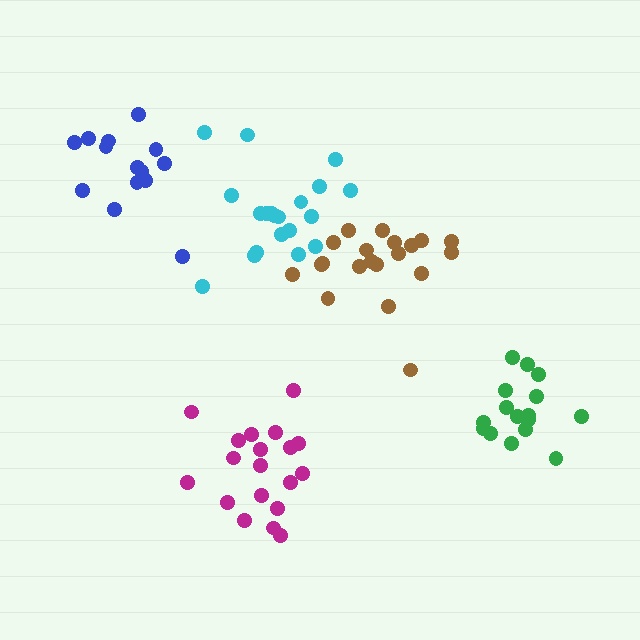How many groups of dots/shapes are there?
There are 5 groups.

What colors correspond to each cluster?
The clusters are colored: green, cyan, brown, blue, magenta.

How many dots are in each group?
Group 1: 16 dots, Group 2: 20 dots, Group 3: 20 dots, Group 4: 14 dots, Group 5: 19 dots (89 total).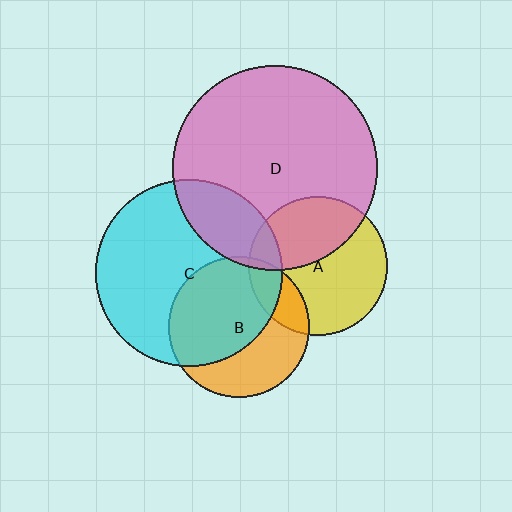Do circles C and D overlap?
Yes.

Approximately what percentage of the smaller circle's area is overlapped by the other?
Approximately 20%.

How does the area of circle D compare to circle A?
Approximately 2.2 times.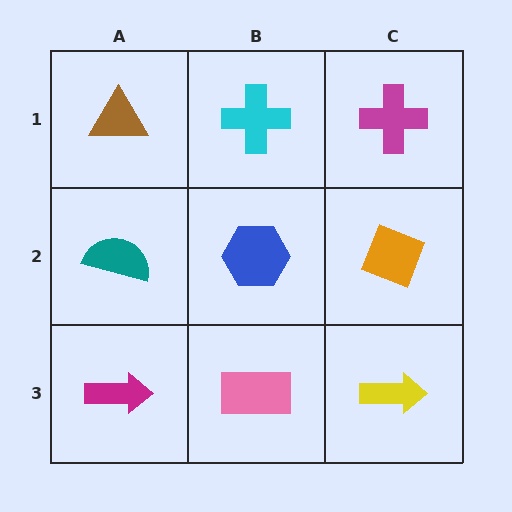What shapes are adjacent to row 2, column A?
A brown triangle (row 1, column A), a magenta arrow (row 3, column A), a blue hexagon (row 2, column B).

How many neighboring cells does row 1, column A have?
2.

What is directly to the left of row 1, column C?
A cyan cross.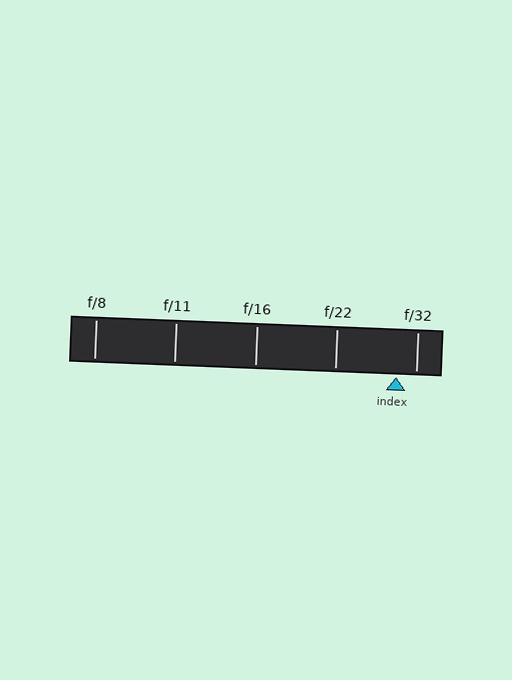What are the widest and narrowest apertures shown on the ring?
The widest aperture shown is f/8 and the narrowest is f/32.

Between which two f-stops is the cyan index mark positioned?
The index mark is between f/22 and f/32.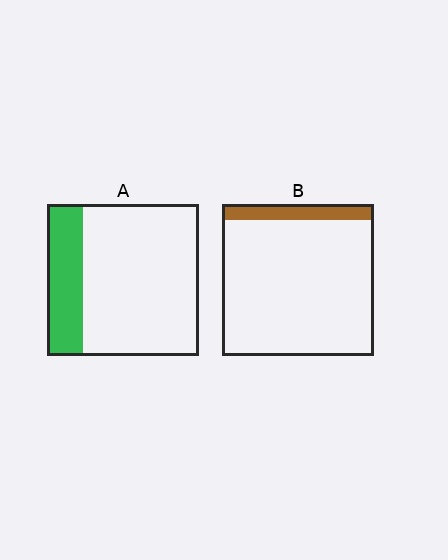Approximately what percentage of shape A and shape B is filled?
A is approximately 25% and B is approximately 10%.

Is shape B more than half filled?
No.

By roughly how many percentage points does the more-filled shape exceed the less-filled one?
By roughly 15 percentage points (A over B).